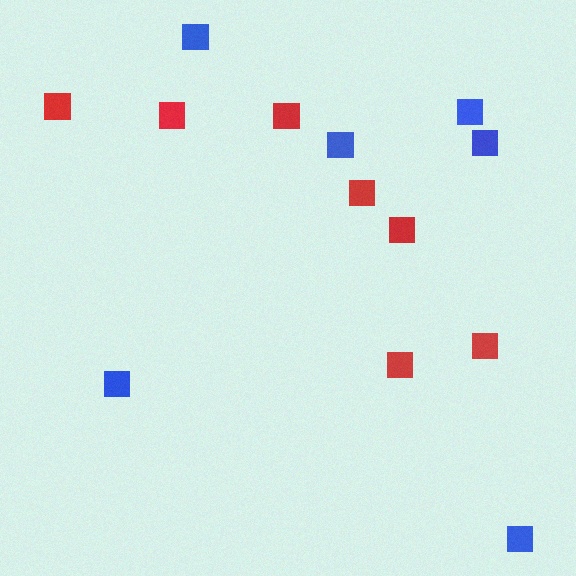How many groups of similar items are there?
There are 2 groups: one group of red squares (7) and one group of blue squares (6).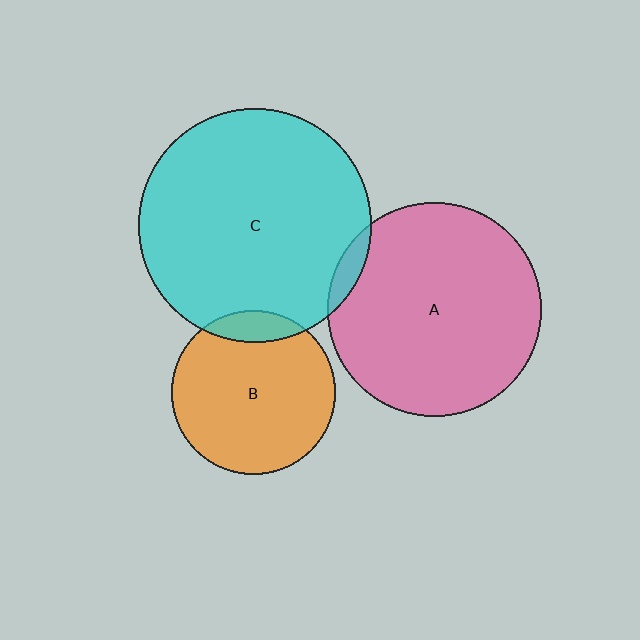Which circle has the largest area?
Circle C (cyan).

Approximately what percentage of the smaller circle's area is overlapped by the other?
Approximately 10%.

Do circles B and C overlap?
Yes.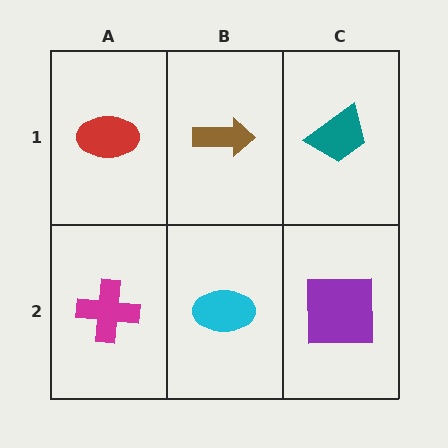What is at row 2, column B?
A cyan ellipse.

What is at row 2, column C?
A purple square.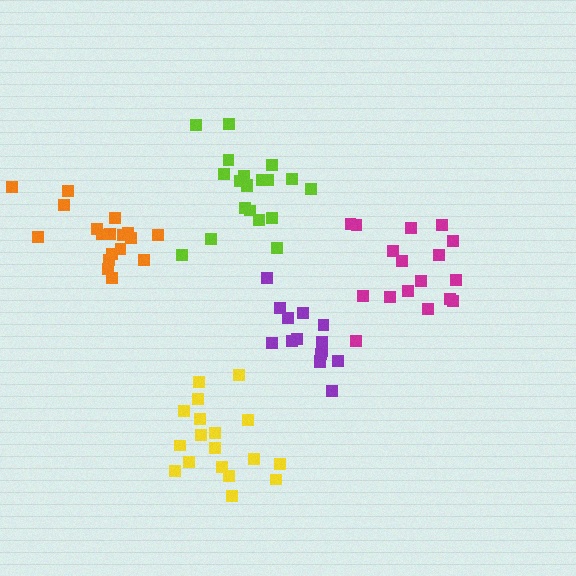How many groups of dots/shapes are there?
There are 5 groups.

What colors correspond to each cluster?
The clusters are colored: purple, lime, orange, yellow, magenta.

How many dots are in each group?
Group 1: 15 dots, Group 2: 20 dots, Group 3: 18 dots, Group 4: 18 dots, Group 5: 17 dots (88 total).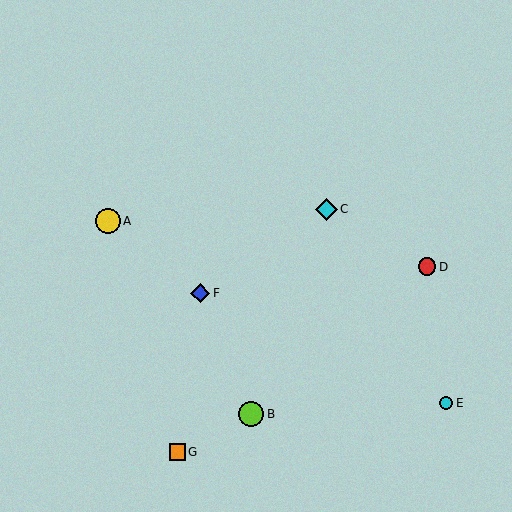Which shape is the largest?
The yellow circle (labeled A) is the largest.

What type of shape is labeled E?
Shape E is a cyan circle.